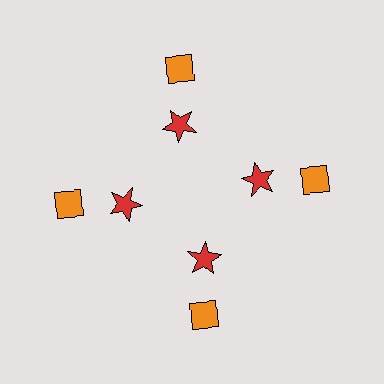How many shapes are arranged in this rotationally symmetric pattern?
There are 8 shapes, arranged in 4 groups of 2.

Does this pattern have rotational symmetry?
Yes, this pattern has 4-fold rotational symmetry. It looks the same after rotating 90 degrees around the center.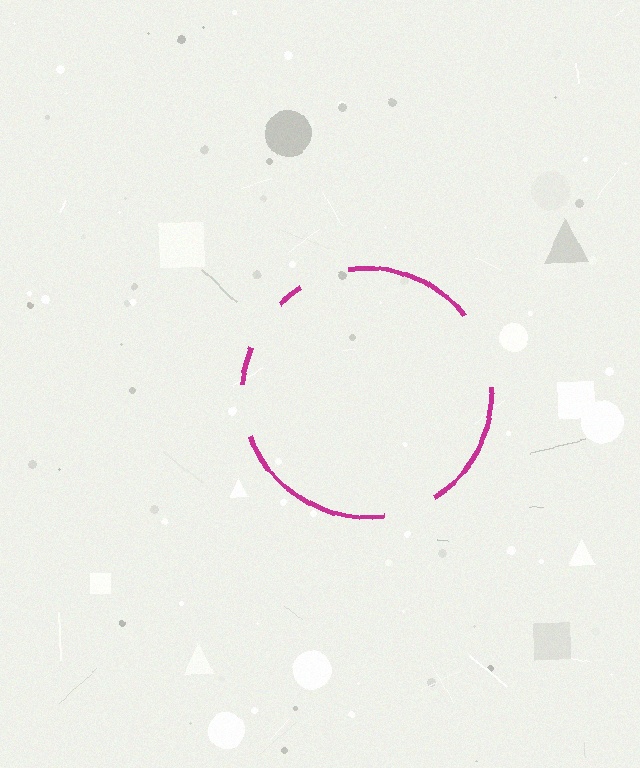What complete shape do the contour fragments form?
The contour fragments form a circle.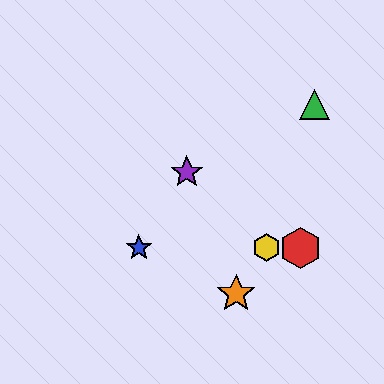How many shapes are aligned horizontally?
3 shapes (the red hexagon, the blue star, the yellow hexagon) are aligned horizontally.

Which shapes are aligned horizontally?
The red hexagon, the blue star, the yellow hexagon are aligned horizontally.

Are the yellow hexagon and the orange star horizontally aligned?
No, the yellow hexagon is at y≈248 and the orange star is at y≈294.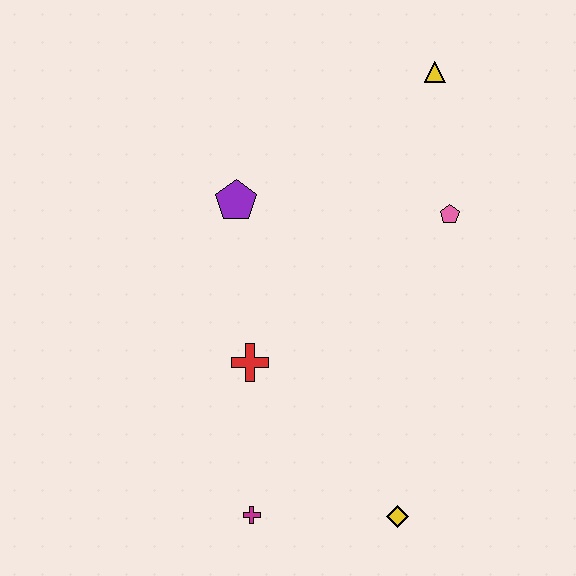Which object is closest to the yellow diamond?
The magenta cross is closest to the yellow diamond.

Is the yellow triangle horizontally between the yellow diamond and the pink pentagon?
Yes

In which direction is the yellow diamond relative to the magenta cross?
The yellow diamond is to the right of the magenta cross.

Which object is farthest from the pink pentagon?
The magenta cross is farthest from the pink pentagon.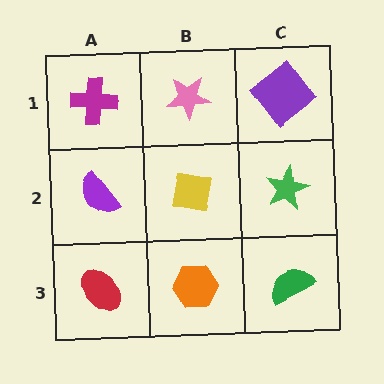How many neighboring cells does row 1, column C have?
2.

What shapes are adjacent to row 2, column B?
A pink star (row 1, column B), an orange hexagon (row 3, column B), a purple semicircle (row 2, column A), a green star (row 2, column C).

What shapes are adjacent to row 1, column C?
A green star (row 2, column C), a pink star (row 1, column B).